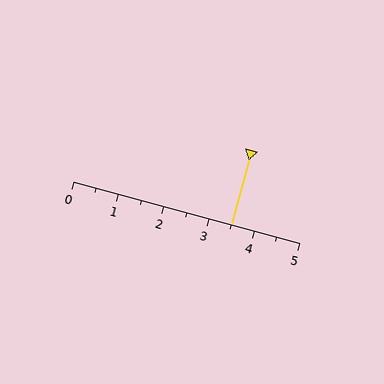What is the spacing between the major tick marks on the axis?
The major ticks are spaced 1 apart.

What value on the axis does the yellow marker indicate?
The marker indicates approximately 3.5.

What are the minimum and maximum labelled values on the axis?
The axis runs from 0 to 5.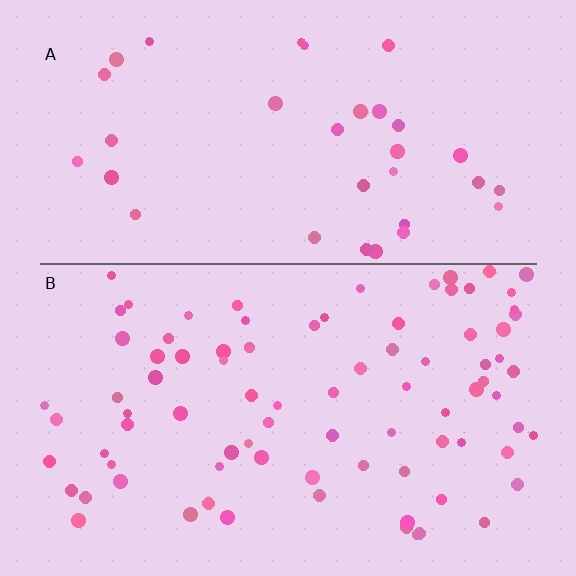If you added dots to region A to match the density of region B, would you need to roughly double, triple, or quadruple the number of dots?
Approximately double.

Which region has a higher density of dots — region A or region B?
B (the bottom).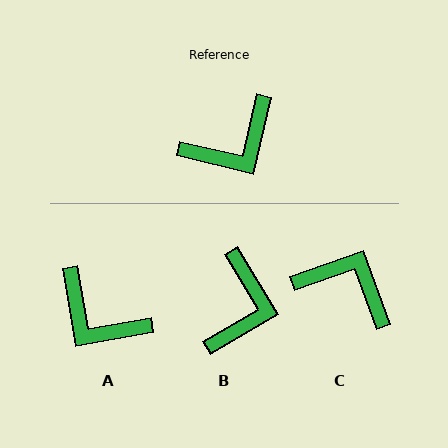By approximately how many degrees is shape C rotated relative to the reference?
Approximately 123 degrees counter-clockwise.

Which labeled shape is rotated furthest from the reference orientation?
C, about 123 degrees away.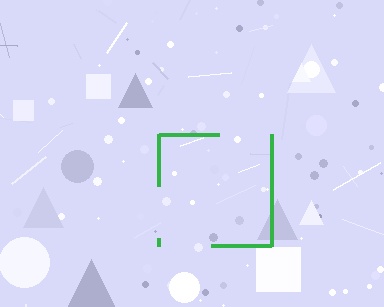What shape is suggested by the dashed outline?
The dashed outline suggests a square.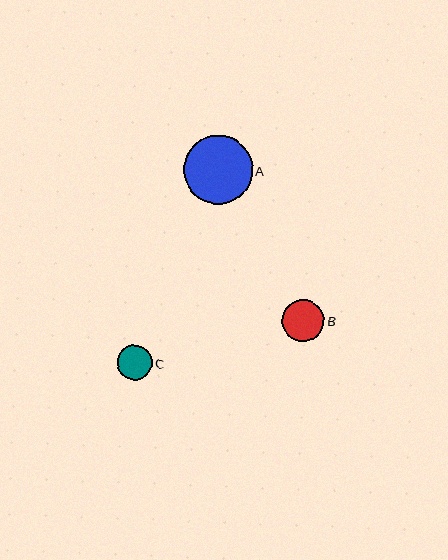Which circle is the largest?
Circle A is the largest with a size of approximately 69 pixels.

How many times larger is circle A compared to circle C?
Circle A is approximately 2.0 times the size of circle C.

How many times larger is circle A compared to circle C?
Circle A is approximately 2.0 times the size of circle C.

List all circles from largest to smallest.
From largest to smallest: A, B, C.